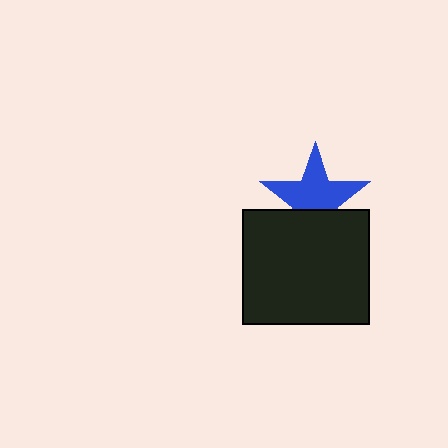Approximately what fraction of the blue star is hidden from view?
Roughly 34% of the blue star is hidden behind the black rectangle.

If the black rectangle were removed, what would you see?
You would see the complete blue star.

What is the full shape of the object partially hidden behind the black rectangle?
The partially hidden object is a blue star.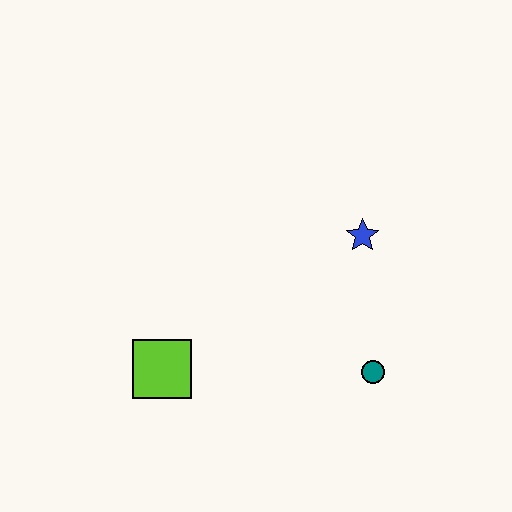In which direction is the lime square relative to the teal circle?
The lime square is to the left of the teal circle.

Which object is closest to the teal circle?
The blue star is closest to the teal circle.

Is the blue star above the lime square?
Yes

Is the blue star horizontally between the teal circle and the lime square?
Yes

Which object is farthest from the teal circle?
The lime square is farthest from the teal circle.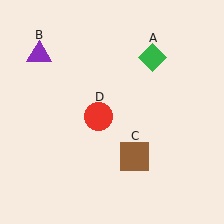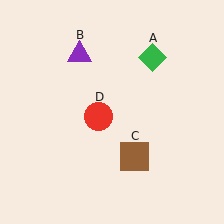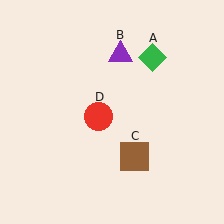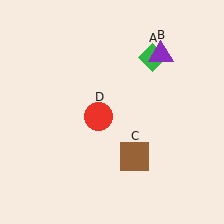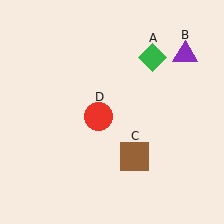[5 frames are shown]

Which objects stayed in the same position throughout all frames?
Green diamond (object A) and brown square (object C) and red circle (object D) remained stationary.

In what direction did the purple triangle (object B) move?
The purple triangle (object B) moved right.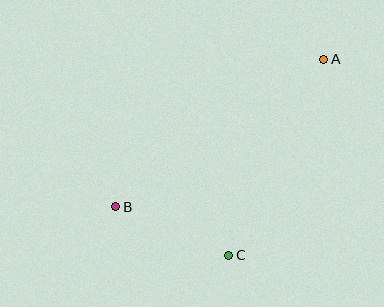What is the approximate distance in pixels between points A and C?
The distance between A and C is approximately 218 pixels.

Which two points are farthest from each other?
Points A and B are farthest from each other.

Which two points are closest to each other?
Points B and C are closest to each other.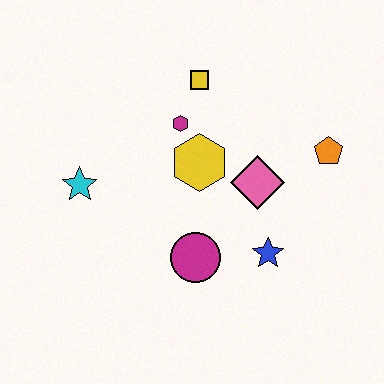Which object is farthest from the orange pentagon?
The cyan star is farthest from the orange pentagon.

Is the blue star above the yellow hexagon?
No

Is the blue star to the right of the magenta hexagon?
Yes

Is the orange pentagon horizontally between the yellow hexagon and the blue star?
No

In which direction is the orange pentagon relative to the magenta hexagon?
The orange pentagon is to the right of the magenta hexagon.